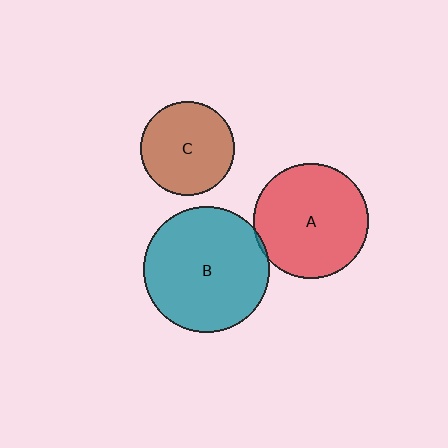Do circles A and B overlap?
Yes.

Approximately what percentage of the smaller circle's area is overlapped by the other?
Approximately 5%.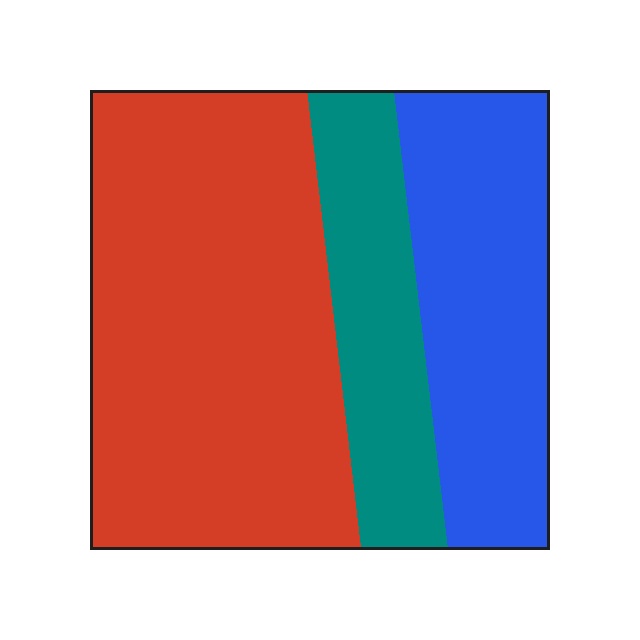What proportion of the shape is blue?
Blue takes up about one quarter (1/4) of the shape.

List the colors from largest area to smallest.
From largest to smallest: red, blue, teal.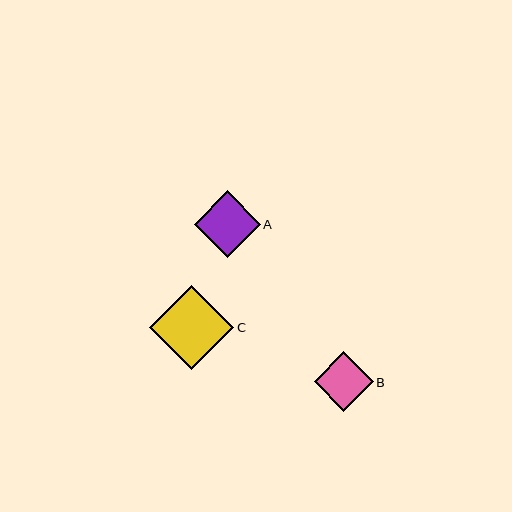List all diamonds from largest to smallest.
From largest to smallest: C, A, B.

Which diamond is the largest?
Diamond C is the largest with a size of approximately 84 pixels.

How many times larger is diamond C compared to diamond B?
Diamond C is approximately 1.4 times the size of diamond B.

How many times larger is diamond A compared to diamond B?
Diamond A is approximately 1.1 times the size of diamond B.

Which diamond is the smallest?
Diamond B is the smallest with a size of approximately 59 pixels.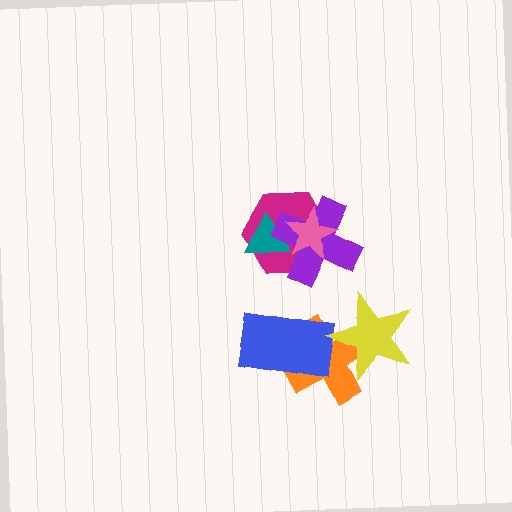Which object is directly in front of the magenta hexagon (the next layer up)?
The teal triangle is directly in front of the magenta hexagon.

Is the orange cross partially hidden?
Yes, it is partially covered by another shape.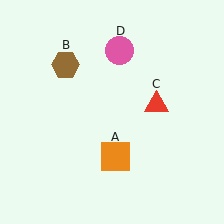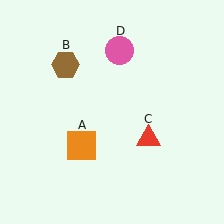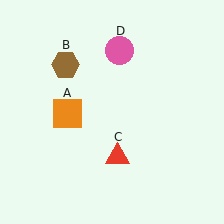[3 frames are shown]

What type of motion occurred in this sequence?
The orange square (object A), red triangle (object C) rotated clockwise around the center of the scene.